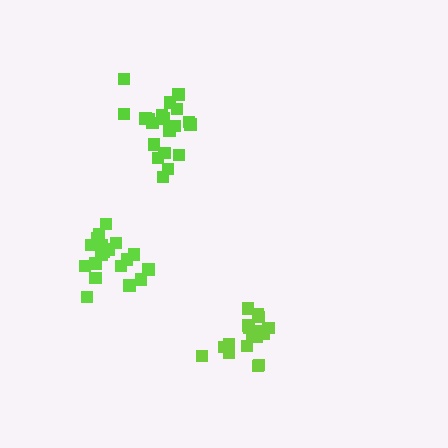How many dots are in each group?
Group 1: 19 dots, Group 2: 20 dots, Group 3: 18 dots (57 total).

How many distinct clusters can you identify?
There are 3 distinct clusters.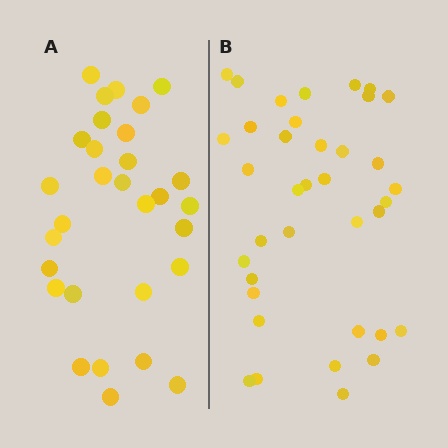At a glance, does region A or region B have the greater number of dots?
Region B (the right region) has more dots.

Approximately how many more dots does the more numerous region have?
Region B has roughly 8 or so more dots than region A.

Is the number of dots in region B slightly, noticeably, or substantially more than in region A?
Region B has only slightly more — the two regions are fairly close. The ratio is roughly 1.2 to 1.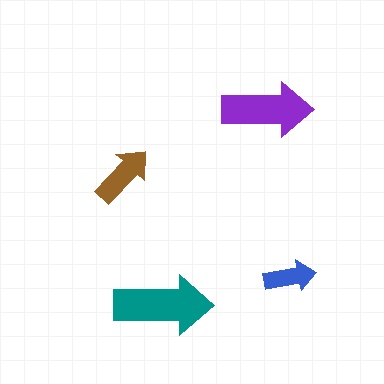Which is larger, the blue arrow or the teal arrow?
The teal one.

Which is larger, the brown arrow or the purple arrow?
The purple one.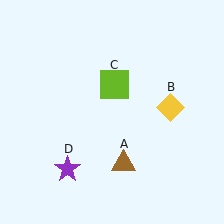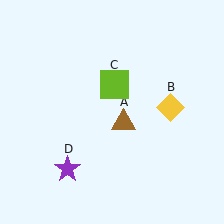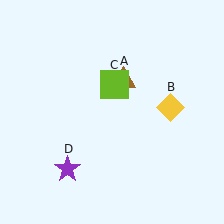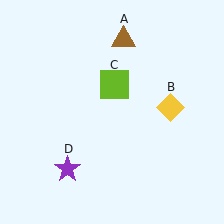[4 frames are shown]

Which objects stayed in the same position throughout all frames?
Yellow diamond (object B) and lime square (object C) and purple star (object D) remained stationary.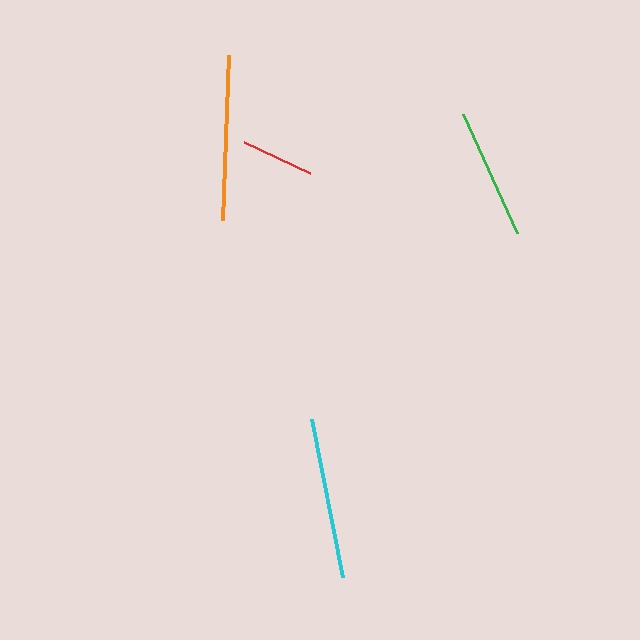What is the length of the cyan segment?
The cyan segment is approximately 161 pixels long.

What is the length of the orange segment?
The orange segment is approximately 165 pixels long.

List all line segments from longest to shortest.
From longest to shortest: orange, cyan, green, red.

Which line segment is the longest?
The orange line is the longest at approximately 165 pixels.